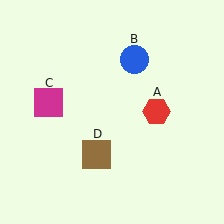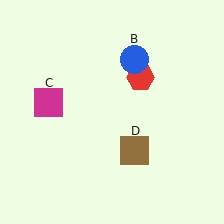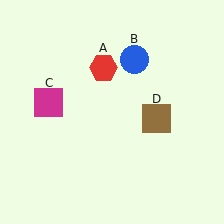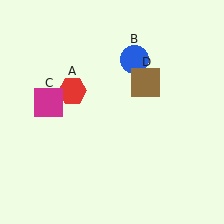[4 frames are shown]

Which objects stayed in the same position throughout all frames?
Blue circle (object B) and magenta square (object C) remained stationary.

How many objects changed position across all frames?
2 objects changed position: red hexagon (object A), brown square (object D).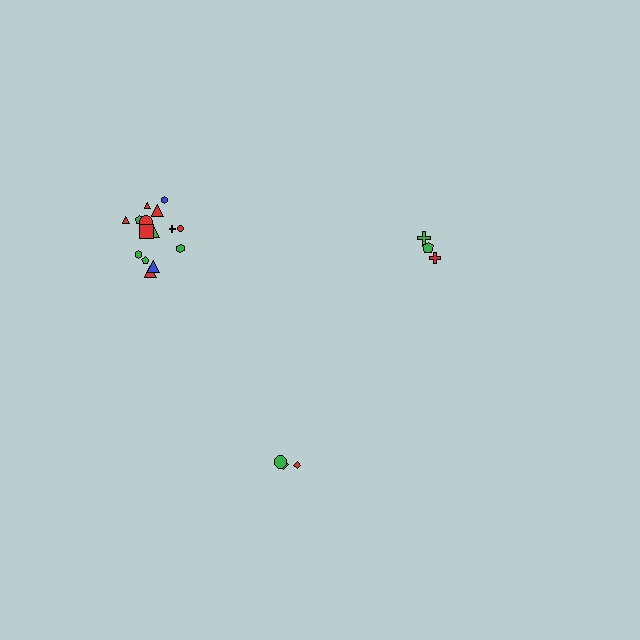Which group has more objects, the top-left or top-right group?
The top-left group.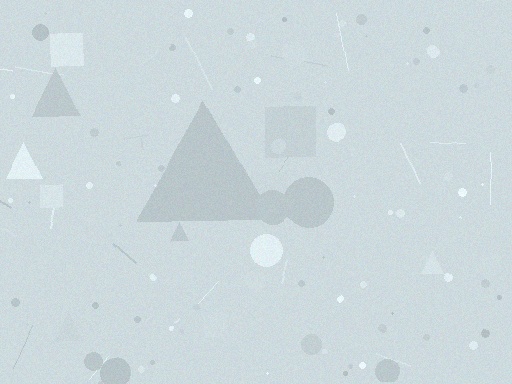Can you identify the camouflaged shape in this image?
The camouflaged shape is a triangle.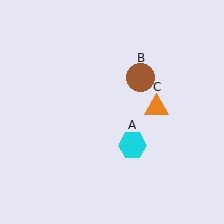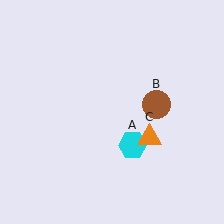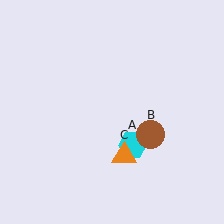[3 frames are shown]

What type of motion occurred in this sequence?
The brown circle (object B), orange triangle (object C) rotated clockwise around the center of the scene.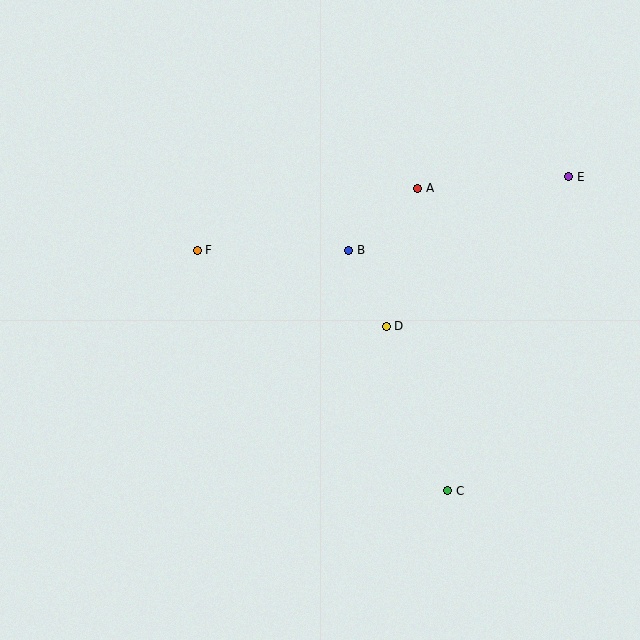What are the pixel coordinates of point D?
Point D is at (386, 326).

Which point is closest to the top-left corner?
Point F is closest to the top-left corner.